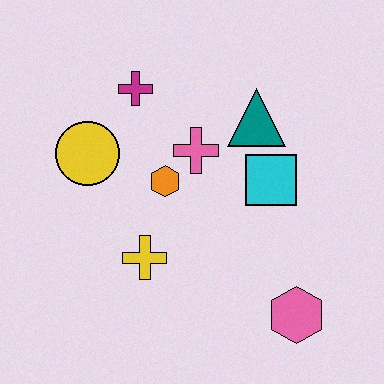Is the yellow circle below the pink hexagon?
No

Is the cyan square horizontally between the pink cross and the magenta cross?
No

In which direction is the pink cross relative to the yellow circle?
The pink cross is to the right of the yellow circle.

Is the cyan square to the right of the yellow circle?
Yes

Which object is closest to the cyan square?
The teal triangle is closest to the cyan square.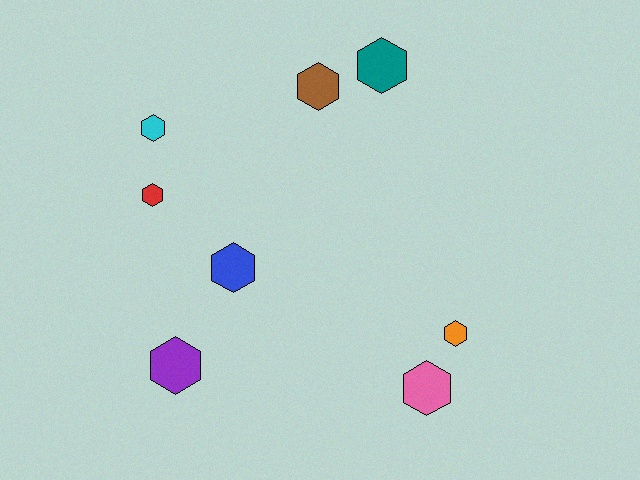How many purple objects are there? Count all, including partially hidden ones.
There is 1 purple object.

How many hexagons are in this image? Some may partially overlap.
There are 8 hexagons.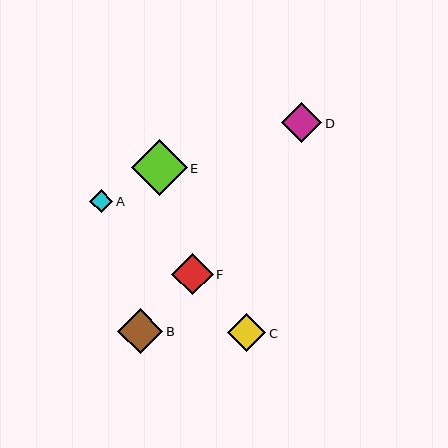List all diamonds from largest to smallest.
From largest to smallest: E, B, F, D, C, A.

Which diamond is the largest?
Diamond E is the largest with a size of approximately 56 pixels.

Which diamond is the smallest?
Diamond A is the smallest with a size of approximately 23 pixels.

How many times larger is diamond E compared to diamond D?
Diamond E is approximately 1.4 times the size of diamond D.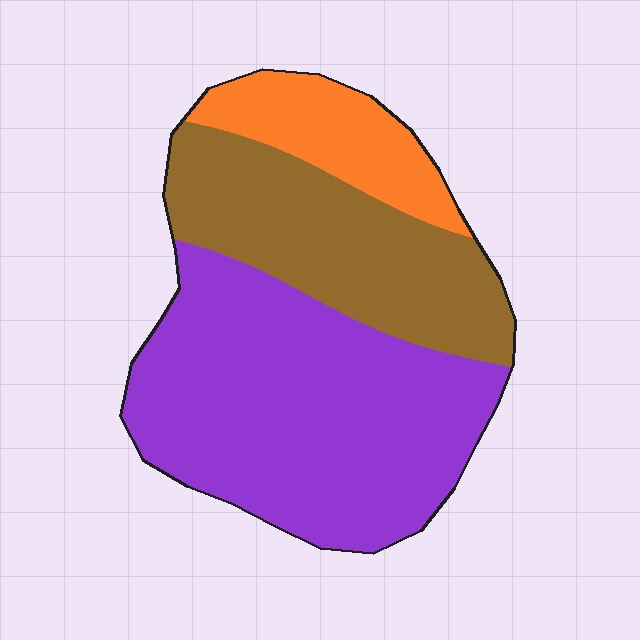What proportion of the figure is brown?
Brown takes up about one third (1/3) of the figure.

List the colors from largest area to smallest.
From largest to smallest: purple, brown, orange.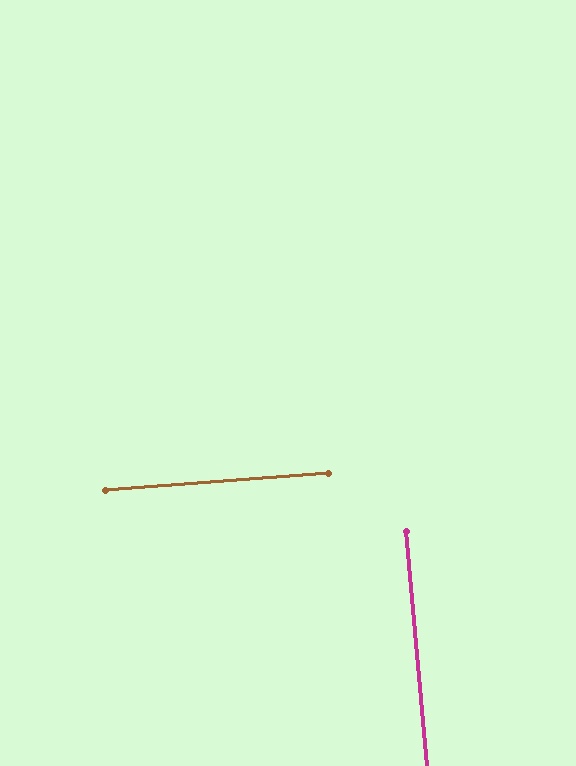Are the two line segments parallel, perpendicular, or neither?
Perpendicular — they meet at approximately 89°.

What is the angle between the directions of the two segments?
Approximately 89 degrees.